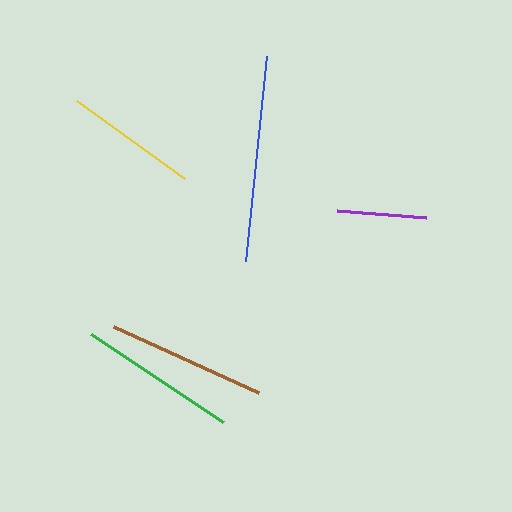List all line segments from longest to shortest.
From longest to shortest: blue, brown, green, yellow, purple.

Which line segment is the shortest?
The purple line is the shortest at approximately 89 pixels.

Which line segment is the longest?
The blue line is the longest at approximately 206 pixels.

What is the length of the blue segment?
The blue segment is approximately 206 pixels long.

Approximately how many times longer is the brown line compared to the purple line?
The brown line is approximately 1.8 times the length of the purple line.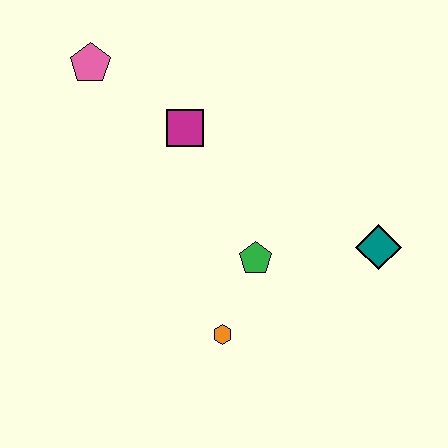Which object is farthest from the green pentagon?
The pink pentagon is farthest from the green pentagon.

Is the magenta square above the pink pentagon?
No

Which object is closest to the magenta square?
The pink pentagon is closest to the magenta square.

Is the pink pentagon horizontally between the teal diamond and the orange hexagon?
No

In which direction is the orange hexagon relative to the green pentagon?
The orange hexagon is below the green pentagon.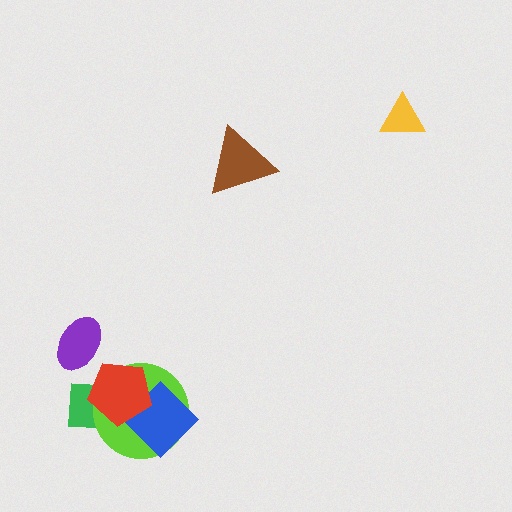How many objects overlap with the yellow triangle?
0 objects overlap with the yellow triangle.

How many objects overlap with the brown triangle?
0 objects overlap with the brown triangle.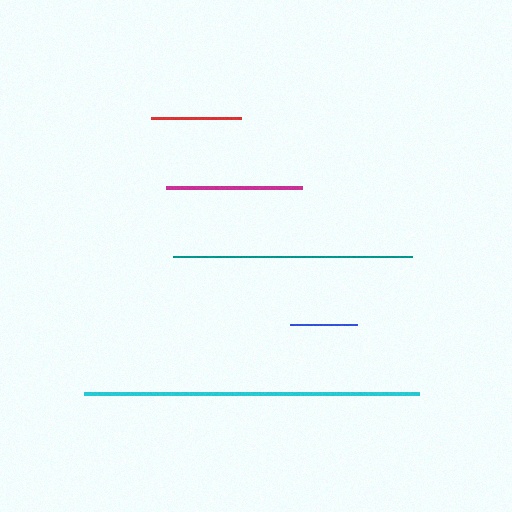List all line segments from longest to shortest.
From longest to shortest: cyan, teal, magenta, red, blue.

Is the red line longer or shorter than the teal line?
The teal line is longer than the red line.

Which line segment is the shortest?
The blue line is the shortest at approximately 67 pixels.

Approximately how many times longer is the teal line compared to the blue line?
The teal line is approximately 3.6 times the length of the blue line.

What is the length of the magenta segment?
The magenta segment is approximately 136 pixels long.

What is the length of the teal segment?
The teal segment is approximately 239 pixels long.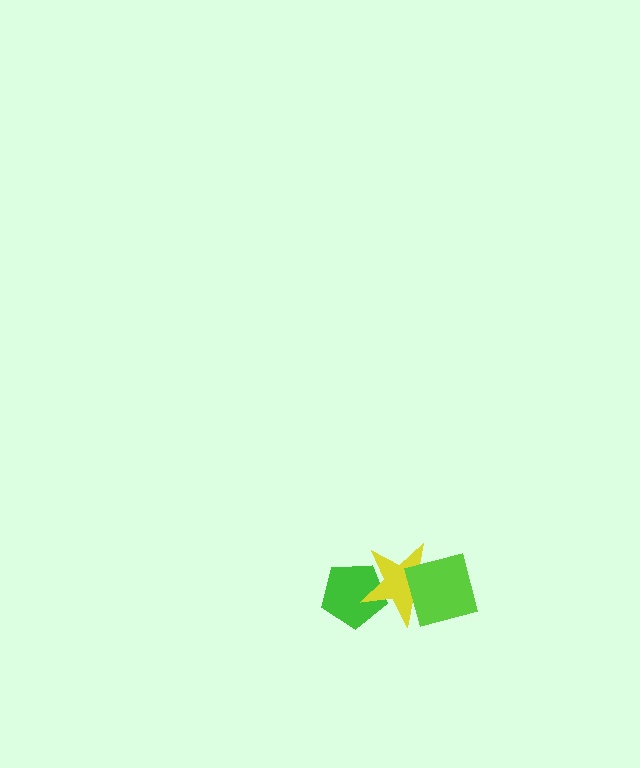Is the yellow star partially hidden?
Yes, it is partially covered by another shape.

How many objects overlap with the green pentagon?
1 object overlaps with the green pentagon.